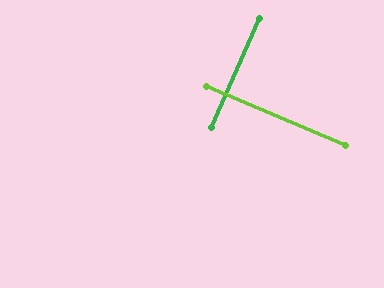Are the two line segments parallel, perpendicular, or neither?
Perpendicular — they meet at approximately 89°.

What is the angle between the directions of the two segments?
Approximately 89 degrees.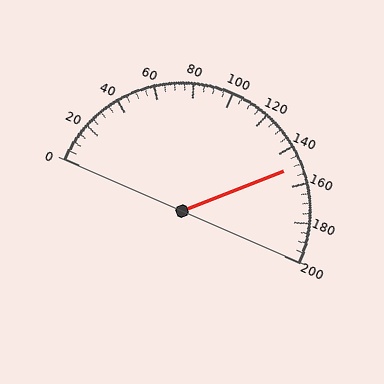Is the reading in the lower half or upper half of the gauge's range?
The reading is in the upper half of the range (0 to 200).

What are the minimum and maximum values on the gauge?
The gauge ranges from 0 to 200.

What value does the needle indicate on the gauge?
The needle indicates approximately 150.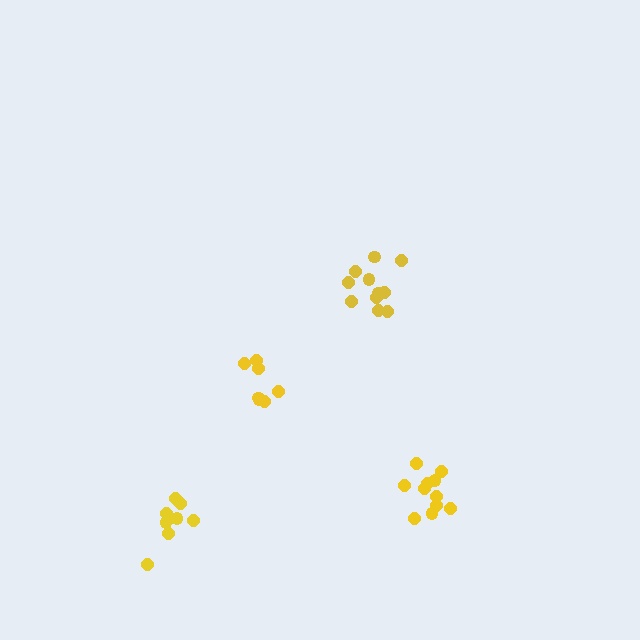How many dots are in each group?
Group 1: 7 dots, Group 2: 11 dots, Group 3: 11 dots, Group 4: 9 dots (38 total).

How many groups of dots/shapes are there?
There are 4 groups.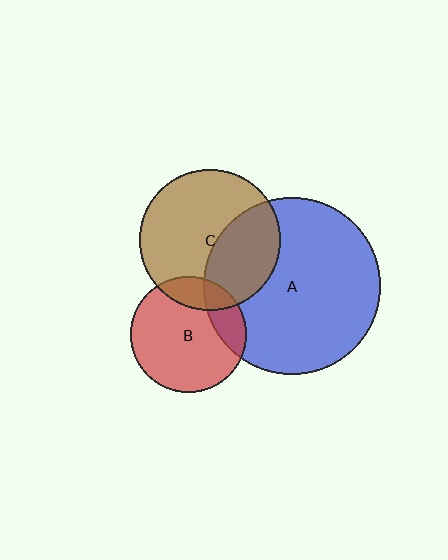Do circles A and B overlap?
Yes.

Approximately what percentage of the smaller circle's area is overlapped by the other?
Approximately 20%.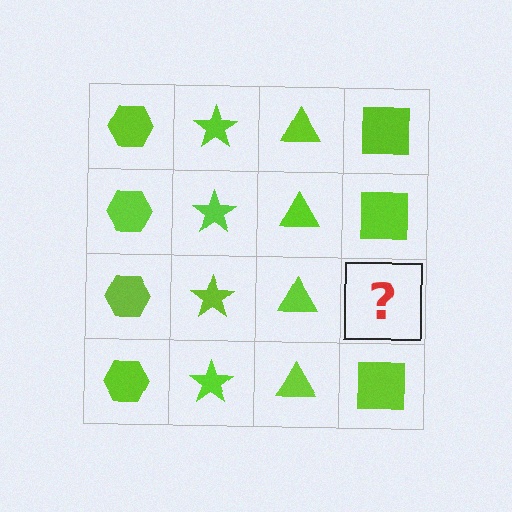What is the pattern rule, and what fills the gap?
The rule is that each column has a consistent shape. The gap should be filled with a lime square.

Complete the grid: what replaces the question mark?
The question mark should be replaced with a lime square.